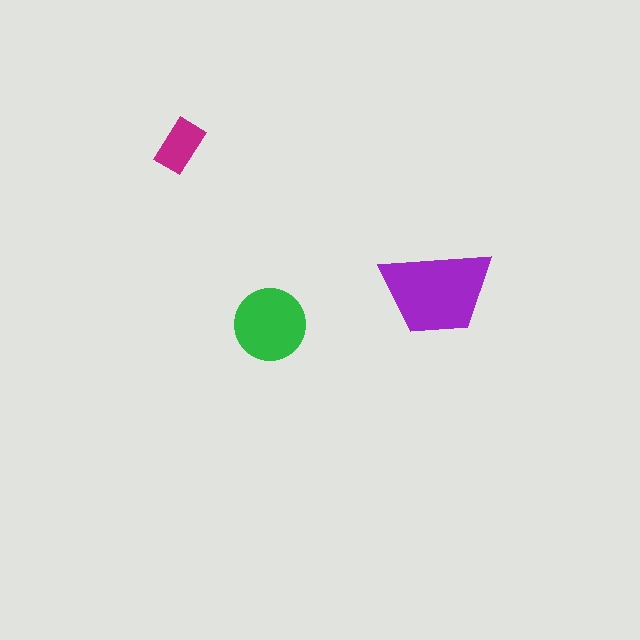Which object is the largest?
The purple trapezoid.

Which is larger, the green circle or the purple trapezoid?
The purple trapezoid.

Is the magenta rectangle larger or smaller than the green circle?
Smaller.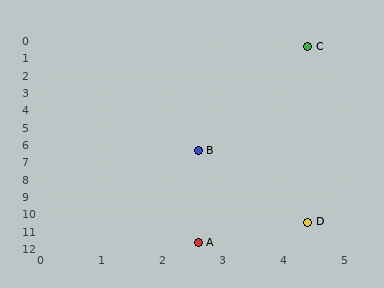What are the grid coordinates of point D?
Point D is at approximately (4.4, 10.5).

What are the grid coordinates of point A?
Point A is at approximately (2.6, 11.7).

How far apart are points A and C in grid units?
Points A and C are about 11.4 grid units apart.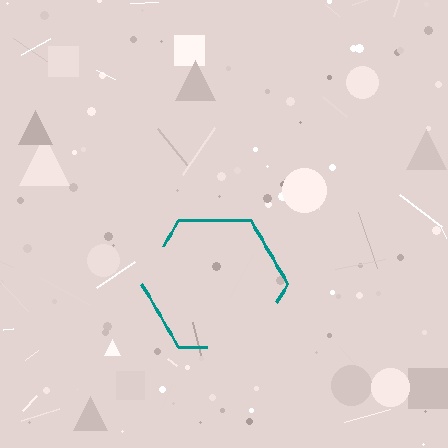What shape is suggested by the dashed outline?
The dashed outline suggests a hexagon.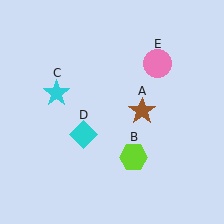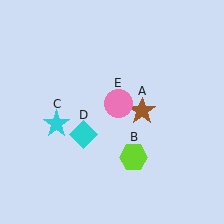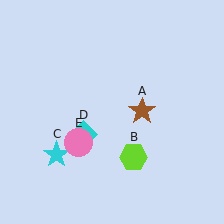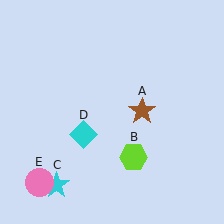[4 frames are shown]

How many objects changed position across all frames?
2 objects changed position: cyan star (object C), pink circle (object E).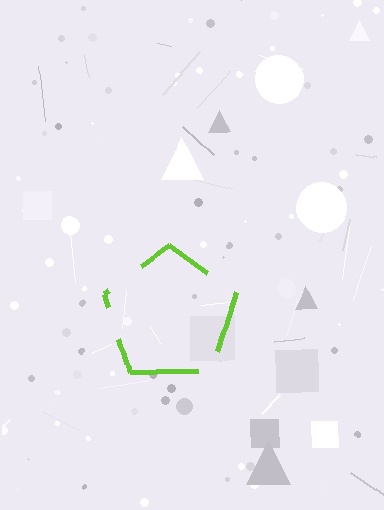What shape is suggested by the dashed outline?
The dashed outline suggests a pentagon.